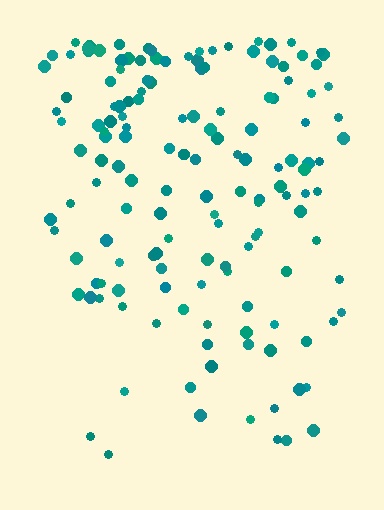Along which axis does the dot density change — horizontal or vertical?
Vertical.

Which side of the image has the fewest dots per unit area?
The bottom.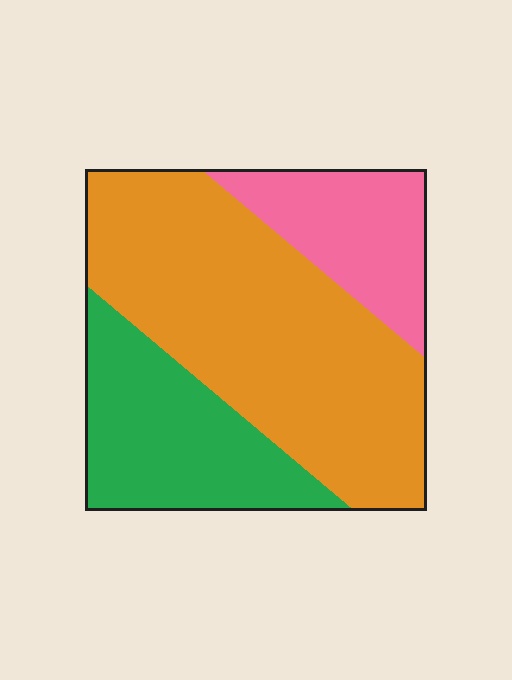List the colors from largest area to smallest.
From largest to smallest: orange, green, pink.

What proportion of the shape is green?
Green covers 26% of the shape.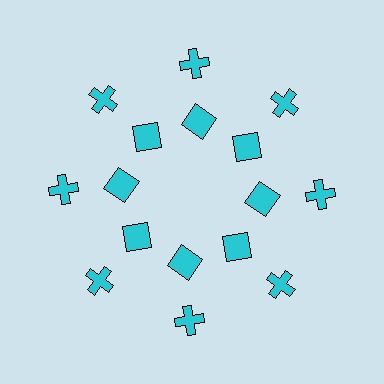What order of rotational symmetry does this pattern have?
This pattern has 8-fold rotational symmetry.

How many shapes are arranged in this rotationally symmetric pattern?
There are 16 shapes, arranged in 8 groups of 2.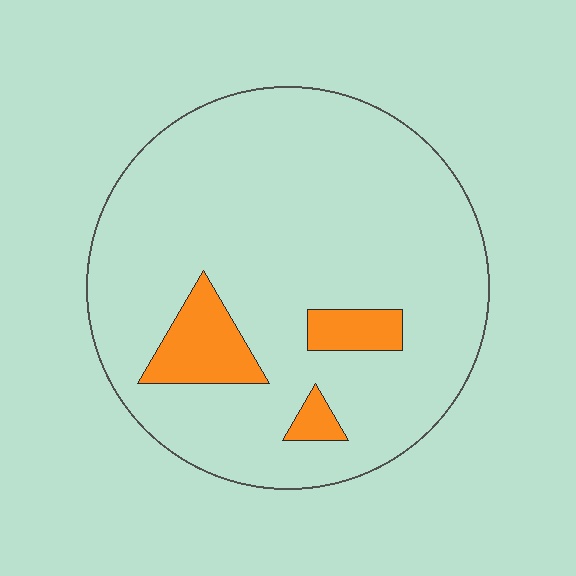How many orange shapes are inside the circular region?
3.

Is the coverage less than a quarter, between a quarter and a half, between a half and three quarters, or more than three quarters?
Less than a quarter.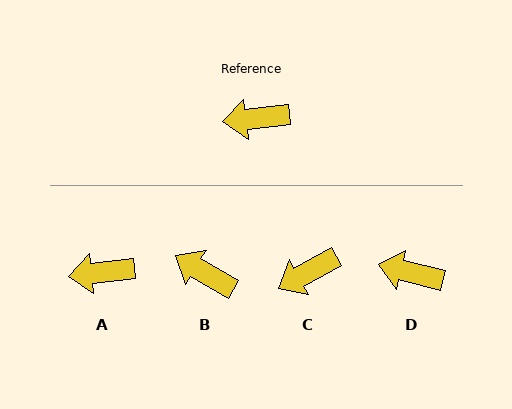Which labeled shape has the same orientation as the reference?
A.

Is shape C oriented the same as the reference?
No, it is off by about 22 degrees.